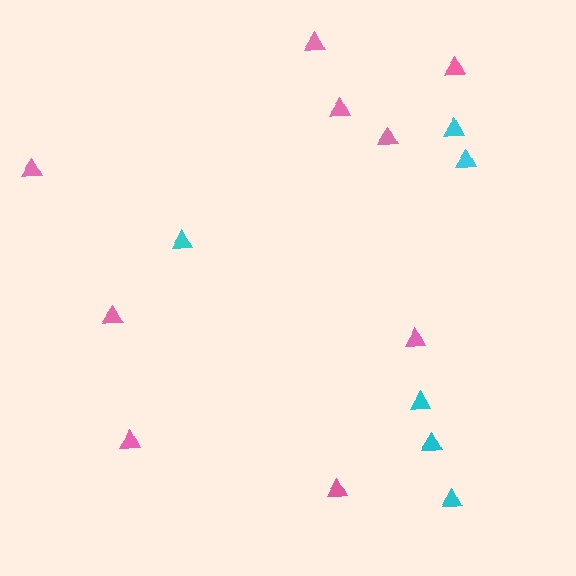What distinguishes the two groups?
There are 2 groups: one group of pink triangles (9) and one group of cyan triangles (6).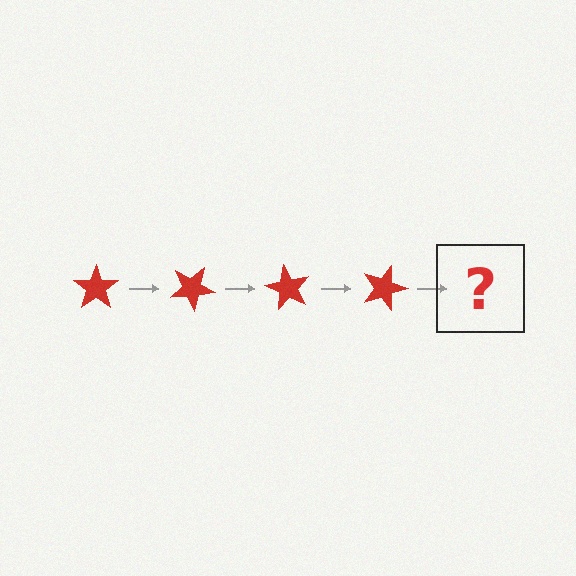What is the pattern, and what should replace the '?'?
The pattern is that the star rotates 30 degrees each step. The '?' should be a red star rotated 120 degrees.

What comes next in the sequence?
The next element should be a red star rotated 120 degrees.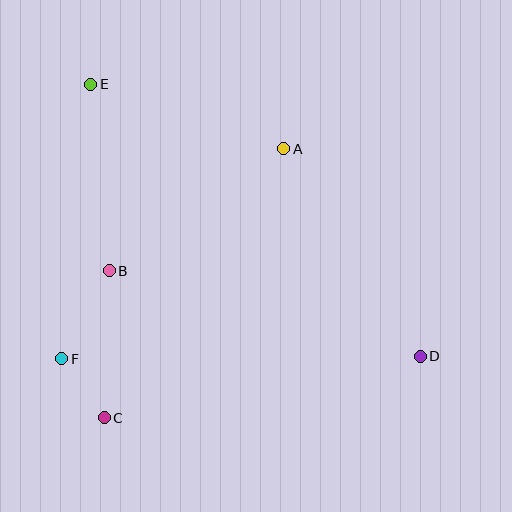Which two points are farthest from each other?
Points D and E are farthest from each other.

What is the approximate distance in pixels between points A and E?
The distance between A and E is approximately 204 pixels.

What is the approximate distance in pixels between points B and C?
The distance between B and C is approximately 147 pixels.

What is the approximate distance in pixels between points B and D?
The distance between B and D is approximately 322 pixels.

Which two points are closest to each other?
Points C and F are closest to each other.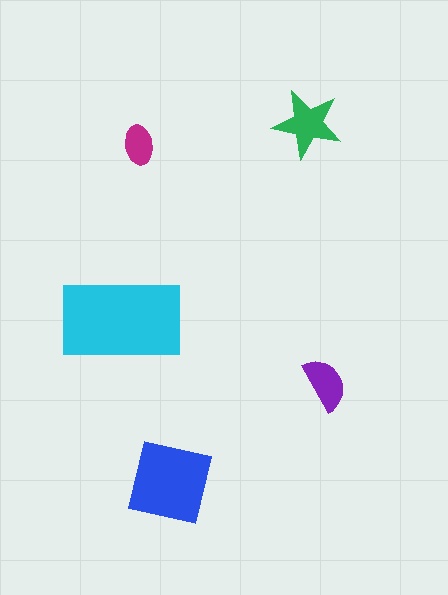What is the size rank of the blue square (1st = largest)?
2nd.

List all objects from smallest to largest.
The magenta ellipse, the purple semicircle, the green star, the blue square, the cyan rectangle.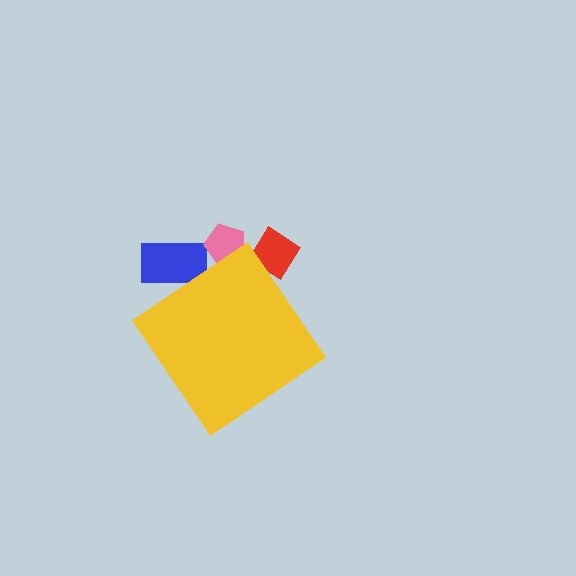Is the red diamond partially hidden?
Yes, the red diamond is partially hidden behind the yellow diamond.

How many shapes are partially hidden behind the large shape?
3 shapes are partially hidden.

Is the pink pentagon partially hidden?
Yes, the pink pentagon is partially hidden behind the yellow diamond.